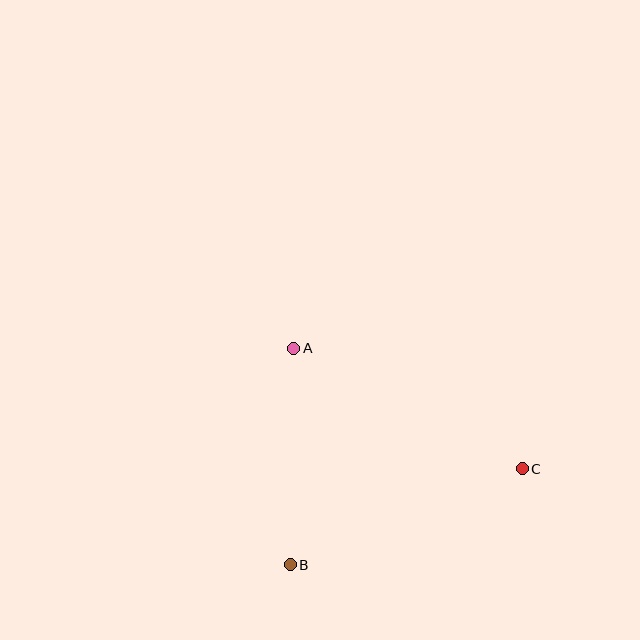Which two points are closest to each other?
Points A and B are closest to each other.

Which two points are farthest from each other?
Points A and C are farthest from each other.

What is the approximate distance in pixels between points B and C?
The distance between B and C is approximately 251 pixels.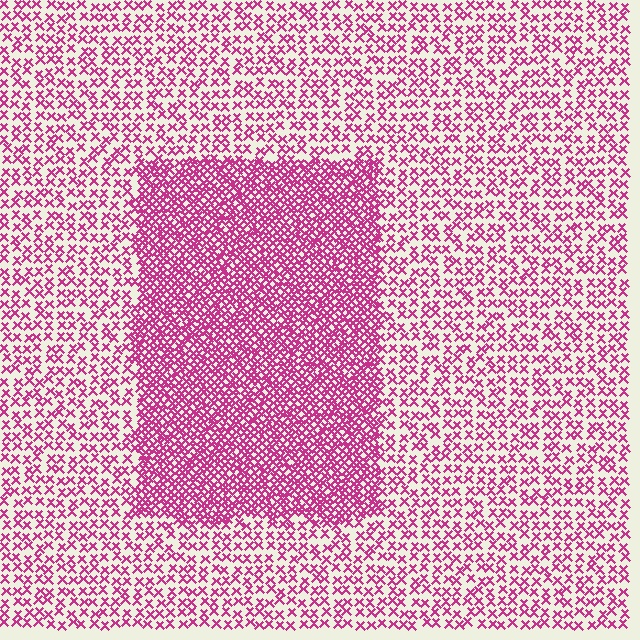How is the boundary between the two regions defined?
The boundary is defined by a change in element density (approximately 2.3x ratio). All elements are the same color, size, and shape.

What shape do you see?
I see a rectangle.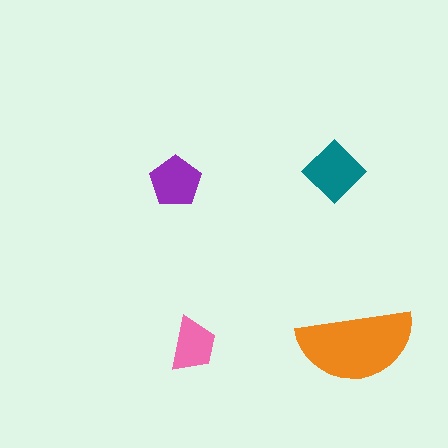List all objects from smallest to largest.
The pink trapezoid, the purple pentagon, the teal diamond, the orange semicircle.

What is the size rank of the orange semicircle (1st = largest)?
1st.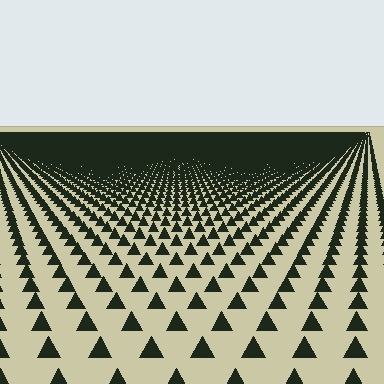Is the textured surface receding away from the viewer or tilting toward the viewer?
The surface is receding away from the viewer. Texture elements get smaller and denser toward the top.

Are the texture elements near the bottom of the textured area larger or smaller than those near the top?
Larger. Near the bottom, elements are closer to the viewer and appear at a bigger on-screen size.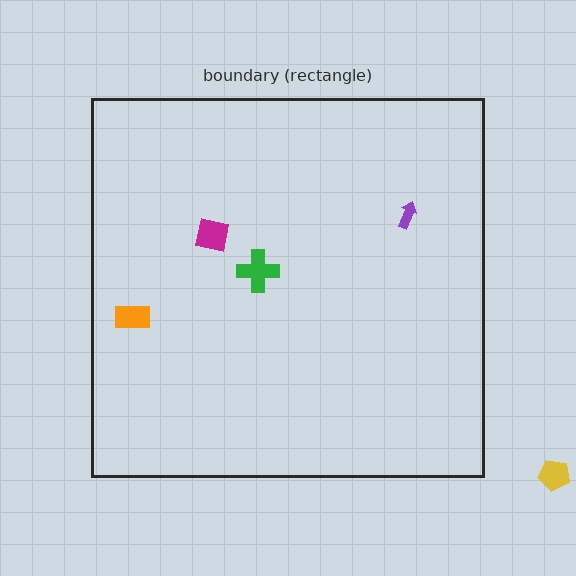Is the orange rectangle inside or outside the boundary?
Inside.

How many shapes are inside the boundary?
4 inside, 1 outside.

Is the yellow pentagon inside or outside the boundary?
Outside.